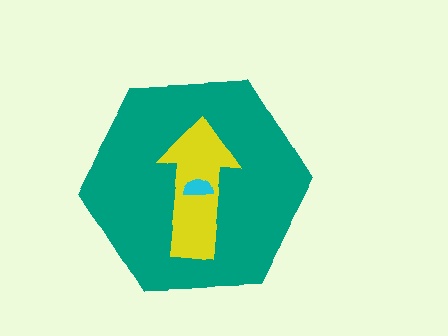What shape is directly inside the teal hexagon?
The yellow arrow.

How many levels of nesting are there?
3.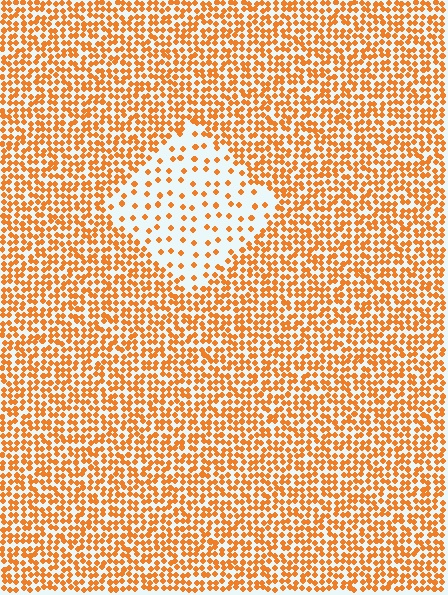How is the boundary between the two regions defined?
The boundary is defined by a change in element density (approximately 3.1x ratio). All elements are the same color, size, and shape.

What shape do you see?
I see a diamond.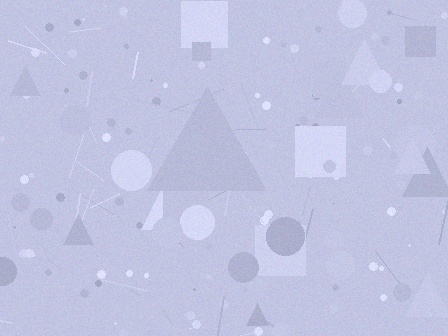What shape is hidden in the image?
A triangle is hidden in the image.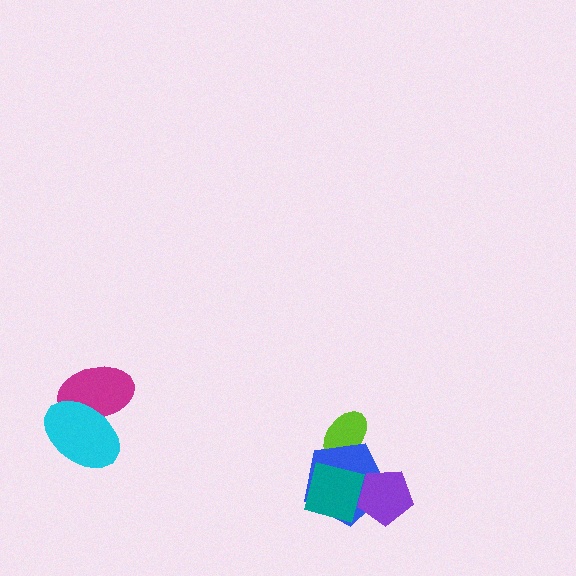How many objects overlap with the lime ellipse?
1 object overlaps with the lime ellipse.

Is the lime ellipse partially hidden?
Yes, it is partially covered by another shape.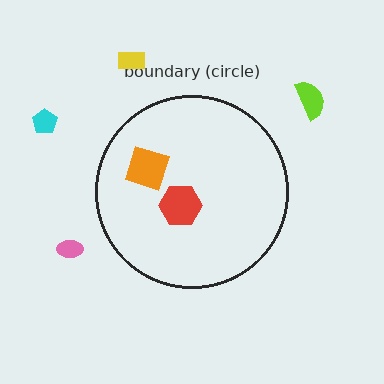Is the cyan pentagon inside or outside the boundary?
Outside.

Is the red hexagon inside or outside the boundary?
Inside.